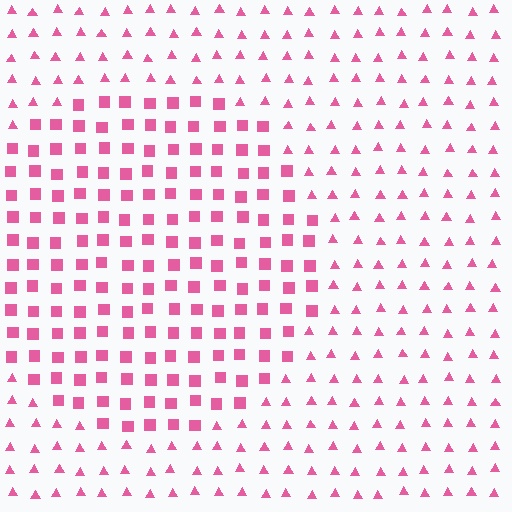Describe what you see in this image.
The image is filled with small pink elements arranged in a uniform grid. A circle-shaped region contains squares, while the surrounding area contains triangles. The boundary is defined purely by the change in element shape.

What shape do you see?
I see a circle.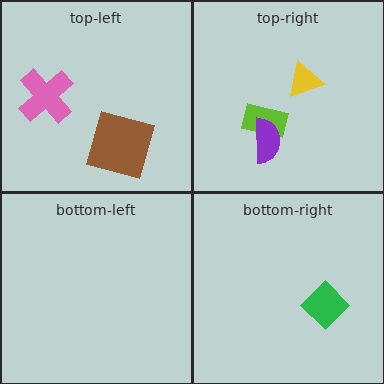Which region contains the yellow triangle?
The top-right region.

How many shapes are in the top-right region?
3.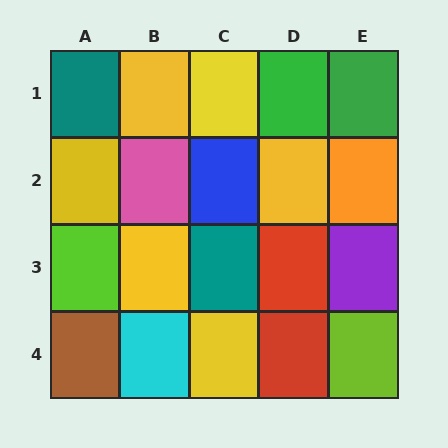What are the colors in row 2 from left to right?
Yellow, pink, blue, yellow, orange.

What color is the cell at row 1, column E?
Green.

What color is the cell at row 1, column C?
Yellow.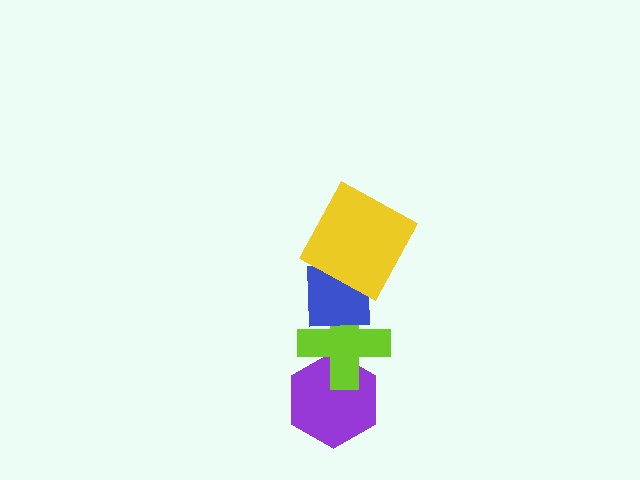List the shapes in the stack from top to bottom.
From top to bottom: the yellow square, the blue square, the lime cross, the purple hexagon.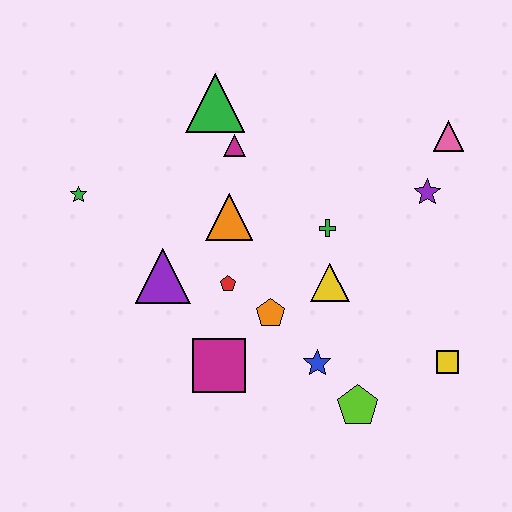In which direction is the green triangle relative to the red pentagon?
The green triangle is above the red pentagon.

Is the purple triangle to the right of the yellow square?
No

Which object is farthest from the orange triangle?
The yellow square is farthest from the orange triangle.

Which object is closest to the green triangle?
The magenta triangle is closest to the green triangle.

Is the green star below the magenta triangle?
Yes